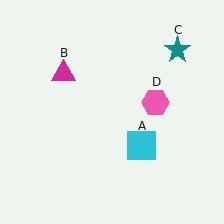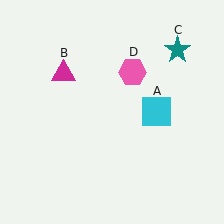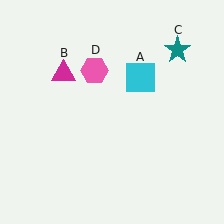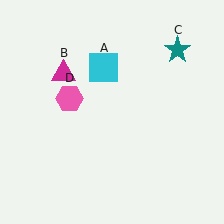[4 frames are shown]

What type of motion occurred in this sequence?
The cyan square (object A), pink hexagon (object D) rotated counterclockwise around the center of the scene.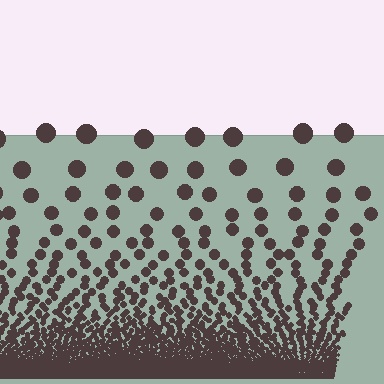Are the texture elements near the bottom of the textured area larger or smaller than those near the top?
Smaller. The gradient is inverted — elements near the bottom are smaller and denser.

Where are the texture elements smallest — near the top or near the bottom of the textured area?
Near the bottom.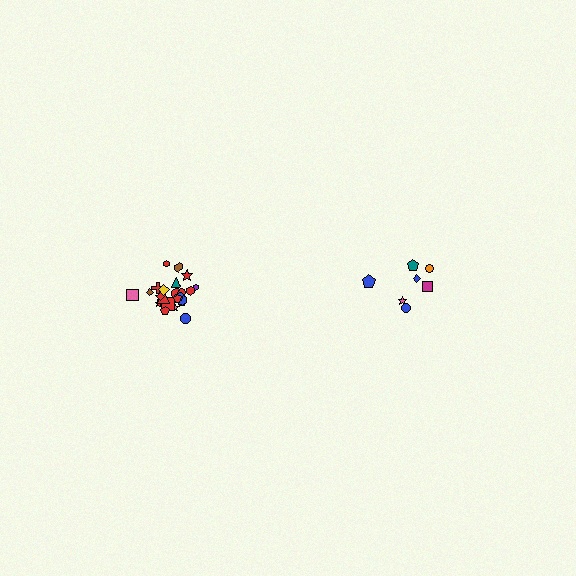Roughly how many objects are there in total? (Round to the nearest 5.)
Roughly 30 objects in total.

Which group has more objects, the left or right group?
The left group.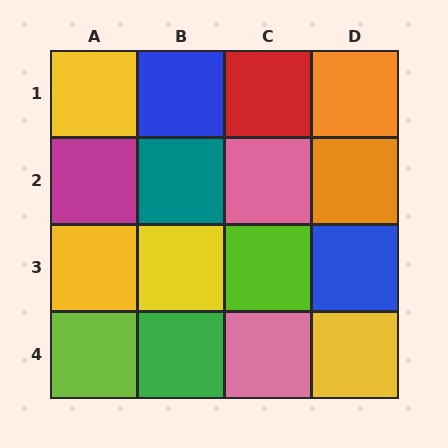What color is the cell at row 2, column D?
Orange.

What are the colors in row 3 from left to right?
Yellow, yellow, lime, blue.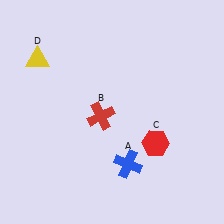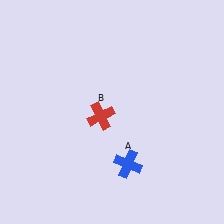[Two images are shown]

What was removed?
The yellow triangle (D), the red hexagon (C) were removed in Image 2.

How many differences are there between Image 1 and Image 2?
There are 2 differences between the two images.